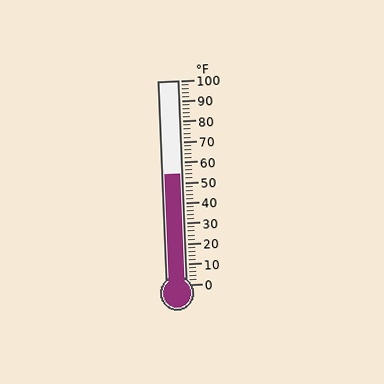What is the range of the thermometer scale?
The thermometer scale ranges from 0°F to 100°F.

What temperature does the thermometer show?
The thermometer shows approximately 54°F.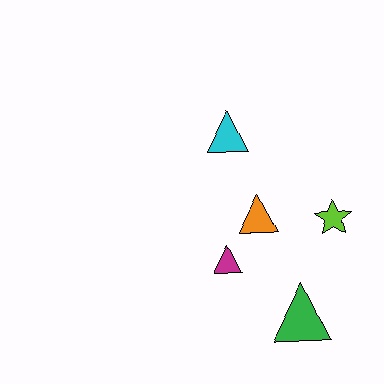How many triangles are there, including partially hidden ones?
There are 4 triangles.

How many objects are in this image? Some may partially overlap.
There are 5 objects.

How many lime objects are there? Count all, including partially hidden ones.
There is 1 lime object.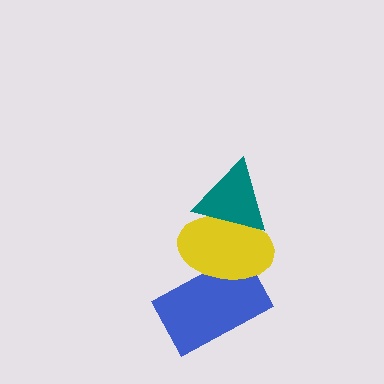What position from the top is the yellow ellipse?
The yellow ellipse is 2nd from the top.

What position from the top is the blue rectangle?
The blue rectangle is 3rd from the top.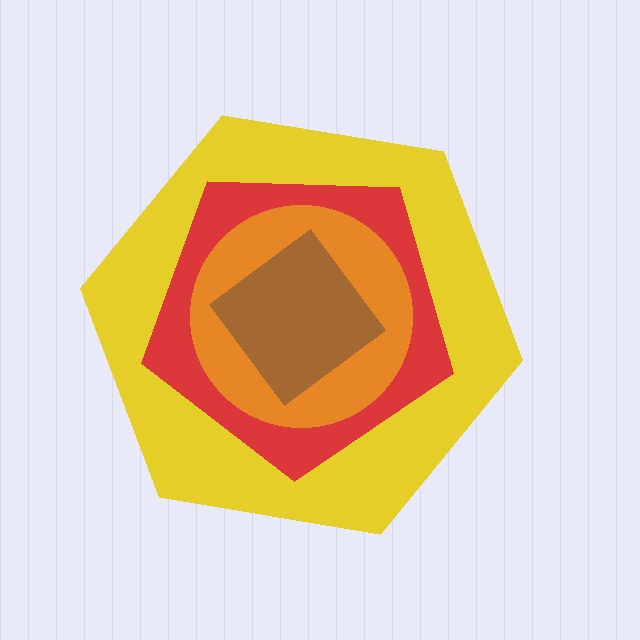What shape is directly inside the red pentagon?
The orange circle.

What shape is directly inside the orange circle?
The brown diamond.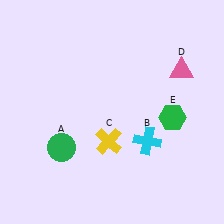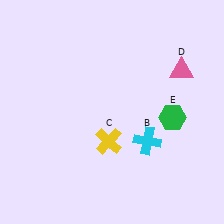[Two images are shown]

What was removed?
The green circle (A) was removed in Image 2.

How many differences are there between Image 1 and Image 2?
There is 1 difference between the two images.